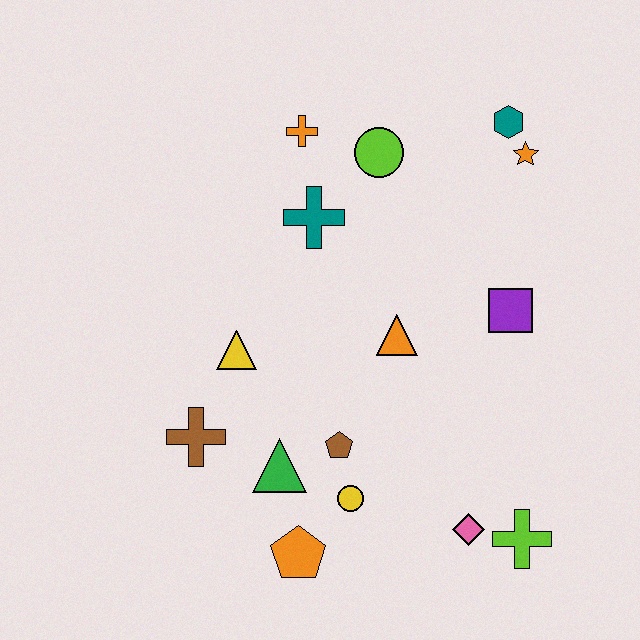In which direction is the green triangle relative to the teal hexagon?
The green triangle is below the teal hexagon.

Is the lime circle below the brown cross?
No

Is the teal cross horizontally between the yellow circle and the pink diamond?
No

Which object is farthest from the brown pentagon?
The teal hexagon is farthest from the brown pentagon.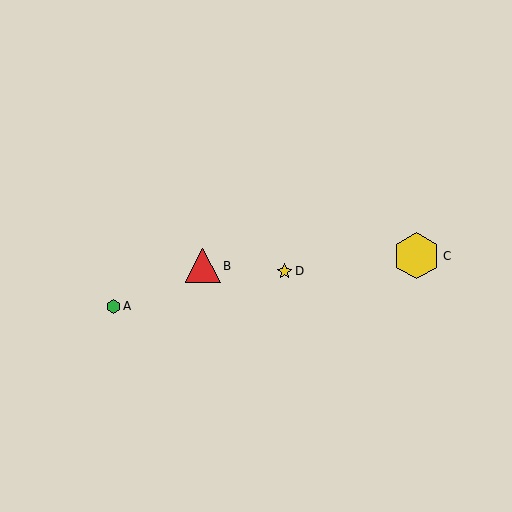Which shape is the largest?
The yellow hexagon (labeled C) is the largest.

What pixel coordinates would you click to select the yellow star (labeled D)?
Click at (285, 271) to select the yellow star D.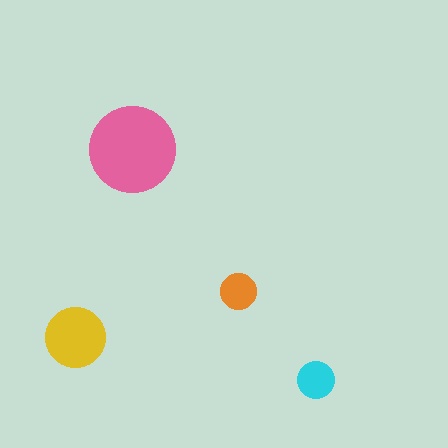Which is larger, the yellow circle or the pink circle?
The pink one.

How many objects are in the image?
There are 4 objects in the image.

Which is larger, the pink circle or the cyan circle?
The pink one.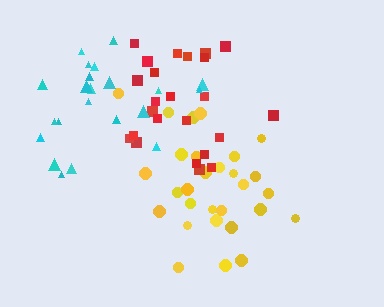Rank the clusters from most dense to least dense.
red, cyan, yellow.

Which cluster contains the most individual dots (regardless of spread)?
Yellow (30).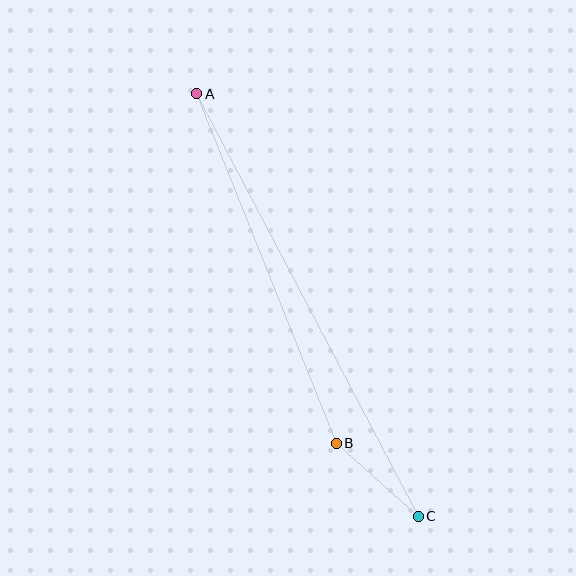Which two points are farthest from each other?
Points A and C are farthest from each other.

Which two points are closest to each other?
Points B and C are closest to each other.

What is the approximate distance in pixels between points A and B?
The distance between A and B is approximately 376 pixels.